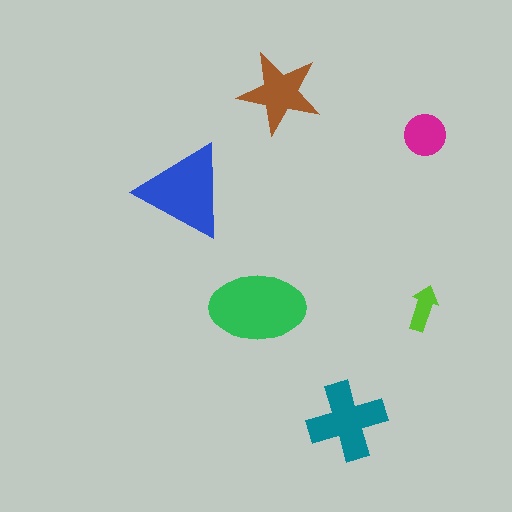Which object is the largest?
The green ellipse.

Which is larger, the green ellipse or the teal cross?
The green ellipse.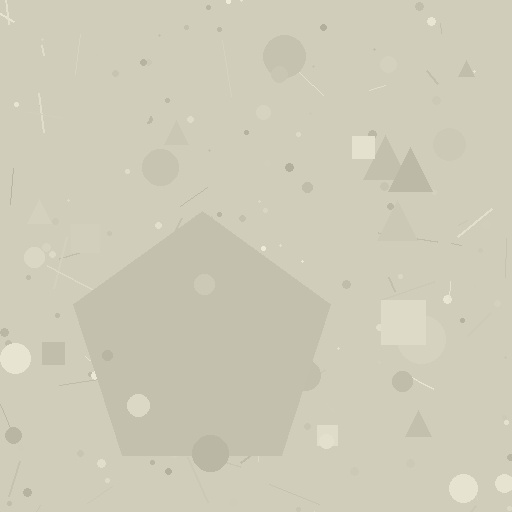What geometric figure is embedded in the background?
A pentagon is embedded in the background.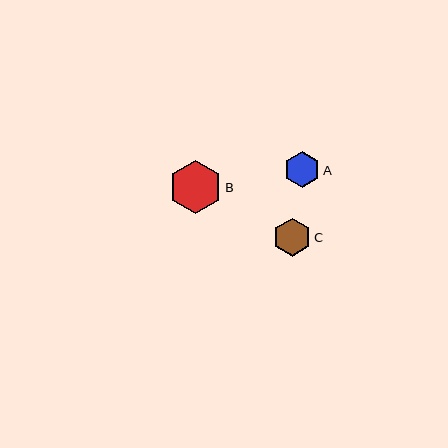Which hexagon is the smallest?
Hexagon A is the smallest with a size of approximately 36 pixels.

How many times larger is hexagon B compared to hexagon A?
Hexagon B is approximately 1.5 times the size of hexagon A.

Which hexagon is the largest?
Hexagon B is the largest with a size of approximately 53 pixels.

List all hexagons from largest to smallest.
From largest to smallest: B, C, A.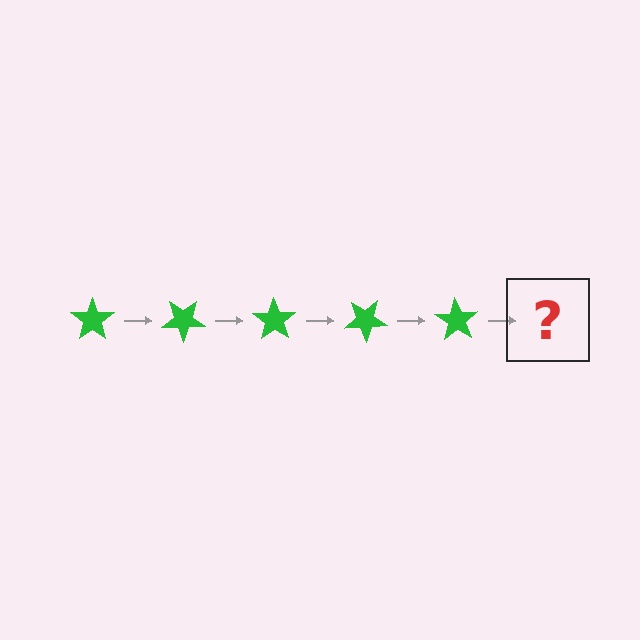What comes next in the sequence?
The next element should be a green star rotated 175 degrees.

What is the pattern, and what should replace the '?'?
The pattern is that the star rotates 35 degrees each step. The '?' should be a green star rotated 175 degrees.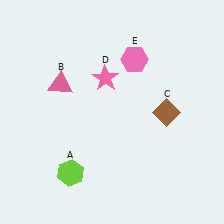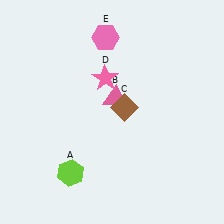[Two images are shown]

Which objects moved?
The objects that moved are: the pink triangle (B), the brown diamond (C), the pink hexagon (E).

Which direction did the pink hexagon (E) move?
The pink hexagon (E) moved left.